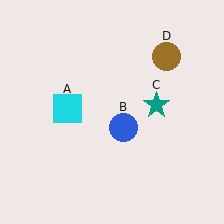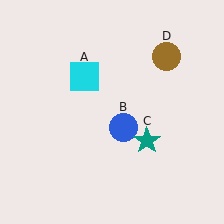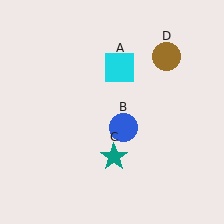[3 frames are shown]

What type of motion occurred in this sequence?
The cyan square (object A), teal star (object C) rotated clockwise around the center of the scene.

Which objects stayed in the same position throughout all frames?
Blue circle (object B) and brown circle (object D) remained stationary.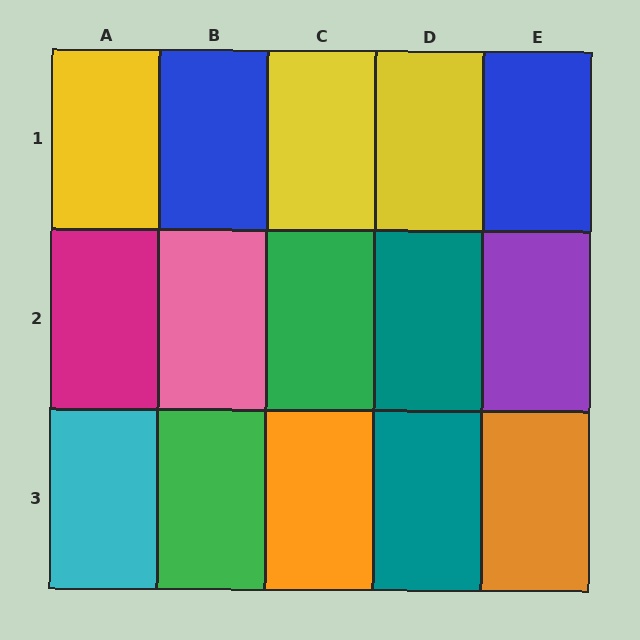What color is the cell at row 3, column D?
Teal.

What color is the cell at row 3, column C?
Orange.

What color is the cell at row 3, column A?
Cyan.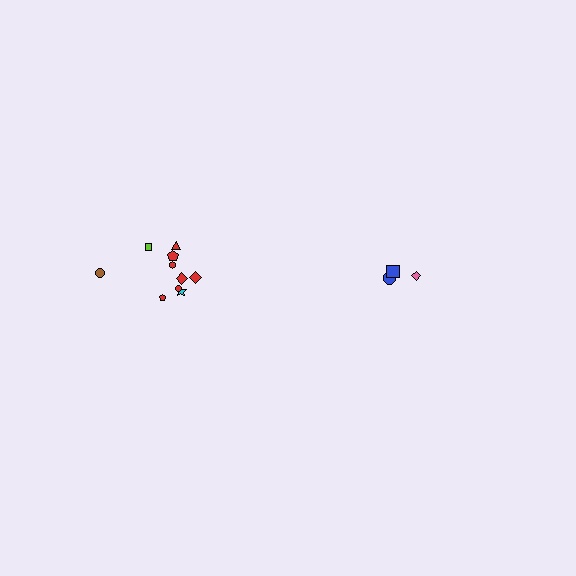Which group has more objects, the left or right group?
The left group.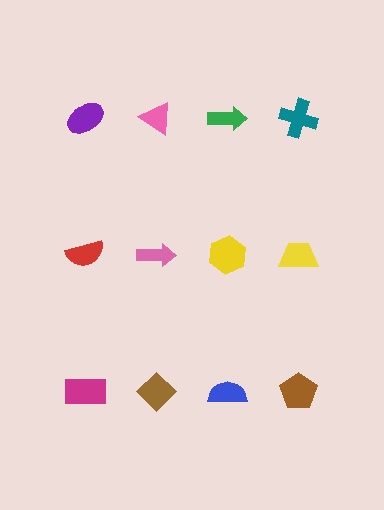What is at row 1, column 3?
A green arrow.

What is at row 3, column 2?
A brown diamond.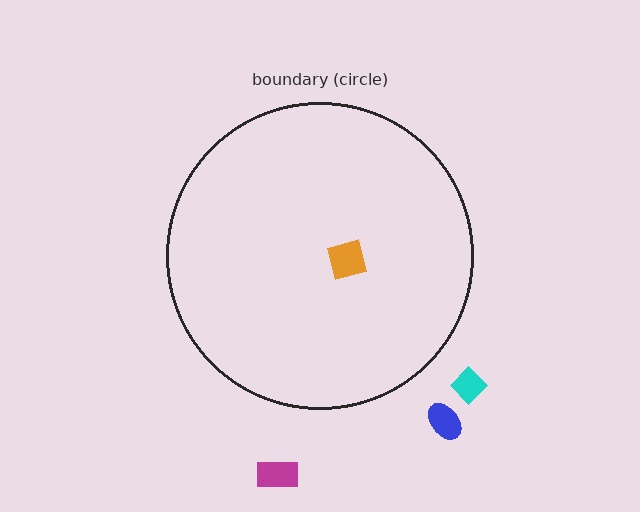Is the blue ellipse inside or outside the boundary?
Outside.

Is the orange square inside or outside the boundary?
Inside.